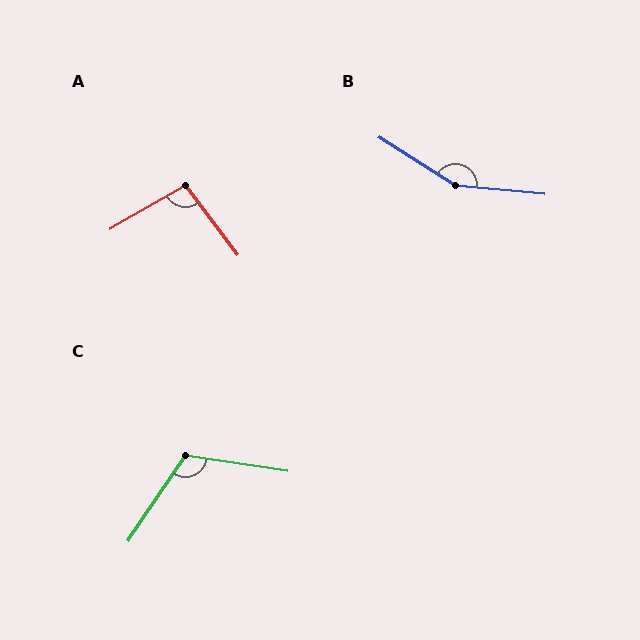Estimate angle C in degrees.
Approximately 115 degrees.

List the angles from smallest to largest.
A (97°), C (115°), B (153°).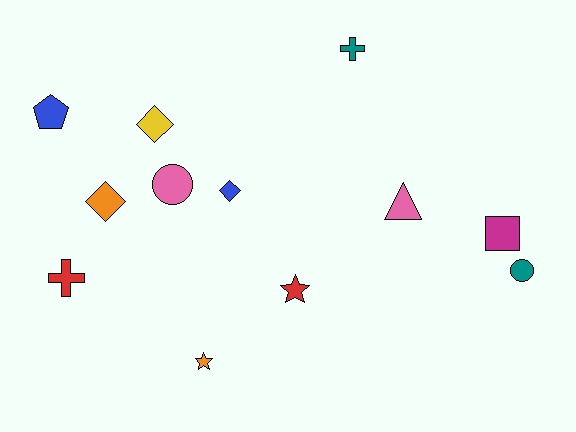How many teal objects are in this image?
There are 2 teal objects.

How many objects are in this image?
There are 12 objects.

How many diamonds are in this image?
There are 3 diamonds.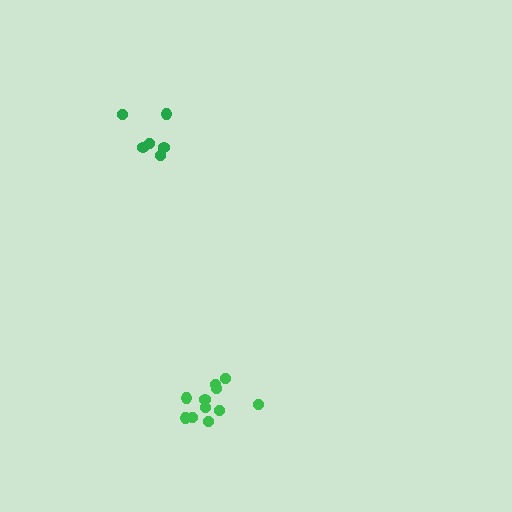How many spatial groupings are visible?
There are 2 spatial groupings.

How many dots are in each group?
Group 1: 6 dots, Group 2: 11 dots (17 total).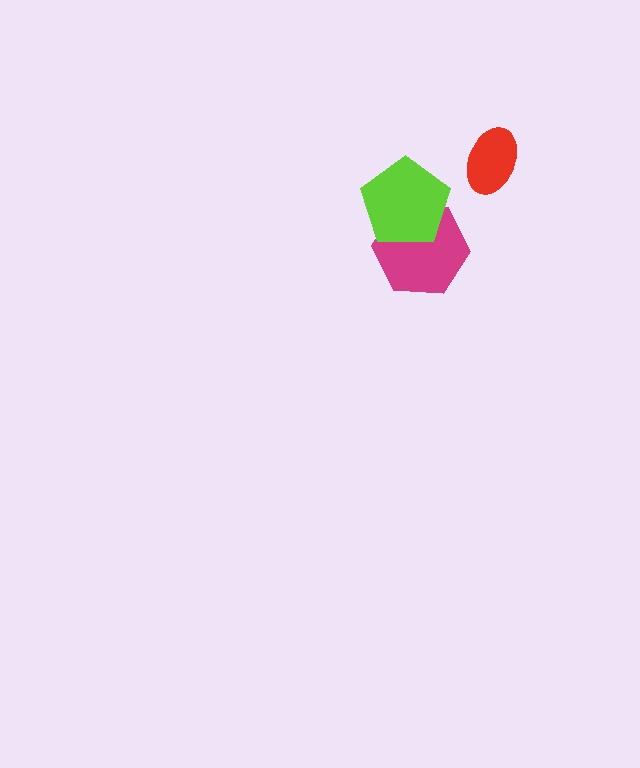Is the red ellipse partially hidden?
No, no other shape covers it.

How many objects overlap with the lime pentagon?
1 object overlaps with the lime pentagon.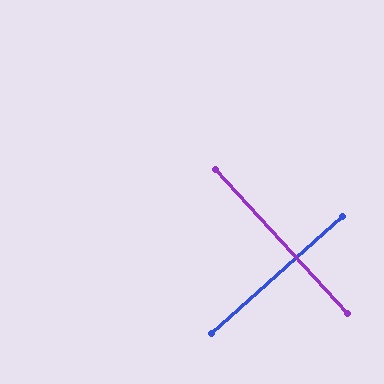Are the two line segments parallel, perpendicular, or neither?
Perpendicular — they meet at approximately 89°.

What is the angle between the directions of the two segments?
Approximately 89 degrees.